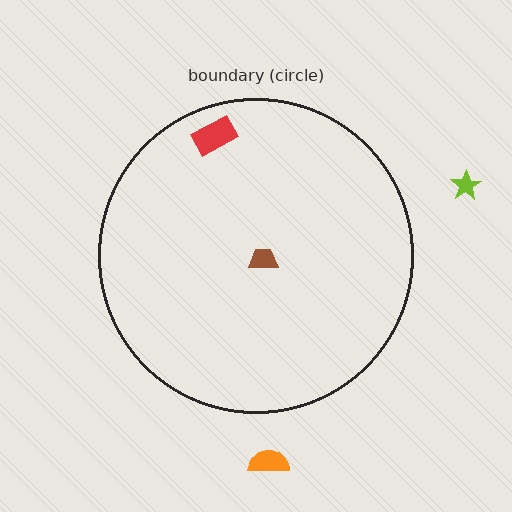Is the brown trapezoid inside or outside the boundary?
Inside.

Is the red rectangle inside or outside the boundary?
Inside.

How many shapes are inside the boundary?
2 inside, 2 outside.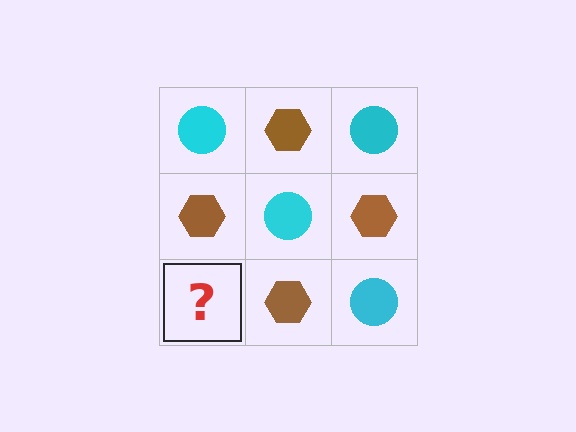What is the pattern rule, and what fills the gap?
The rule is that it alternates cyan circle and brown hexagon in a checkerboard pattern. The gap should be filled with a cyan circle.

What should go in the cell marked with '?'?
The missing cell should contain a cyan circle.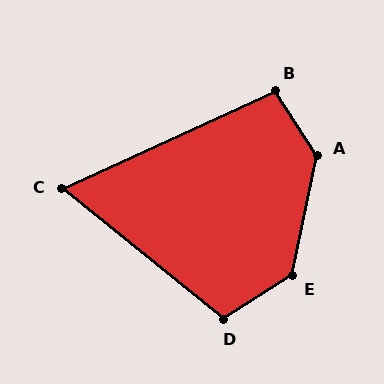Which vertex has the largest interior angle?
A, at approximately 135 degrees.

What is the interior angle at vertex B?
Approximately 99 degrees (obtuse).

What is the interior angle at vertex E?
Approximately 134 degrees (obtuse).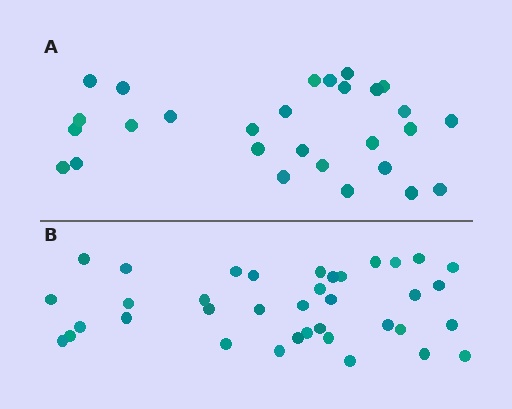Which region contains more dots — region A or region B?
Region B (the bottom region) has more dots.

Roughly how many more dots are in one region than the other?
Region B has roughly 8 or so more dots than region A.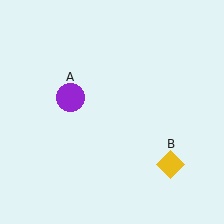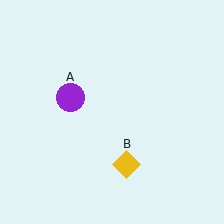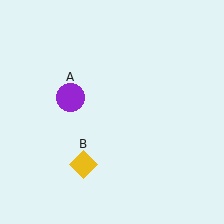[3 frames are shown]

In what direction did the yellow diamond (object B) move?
The yellow diamond (object B) moved left.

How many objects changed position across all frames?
1 object changed position: yellow diamond (object B).